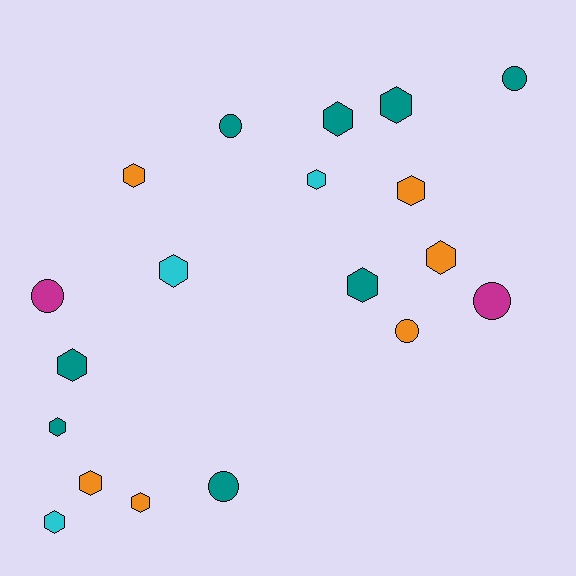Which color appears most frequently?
Teal, with 8 objects.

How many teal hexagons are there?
There are 5 teal hexagons.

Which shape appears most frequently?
Hexagon, with 13 objects.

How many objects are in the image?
There are 19 objects.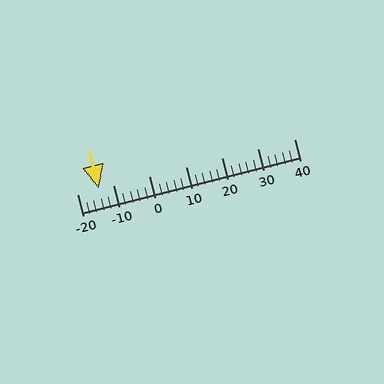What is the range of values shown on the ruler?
The ruler shows values from -20 to 40.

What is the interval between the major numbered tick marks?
The major tick marks are spaced 10 units apart.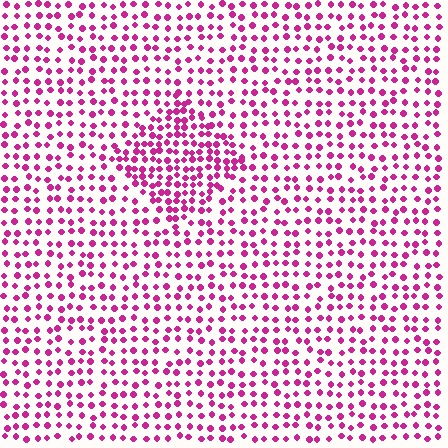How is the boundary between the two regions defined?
The boundary is defined by a change in element density (approximately 1.7x ratio). All elements are the same color, size, and shape.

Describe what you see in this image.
The image contains small magenta elements arranged at two different densities. A diamond-shaped region is visible where the elements are more densely packed than the surrounding area.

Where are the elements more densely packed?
The elements are more densely packed inside the diamond boundary.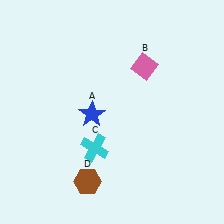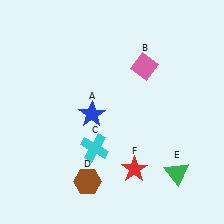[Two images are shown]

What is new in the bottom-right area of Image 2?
A green triangle (E) was added in the bottom-right area of Image 2.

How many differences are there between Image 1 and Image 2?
There are 2 differences between the two images.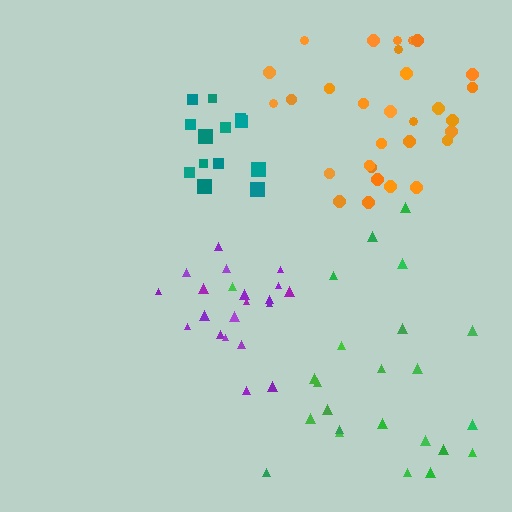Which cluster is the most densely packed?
Purple.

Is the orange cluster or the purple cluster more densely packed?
Purple.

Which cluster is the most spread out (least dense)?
Green.